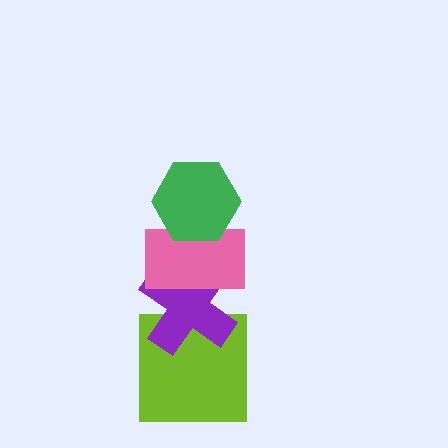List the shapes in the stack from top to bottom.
From top to bottom: the green hexagon, the pink rectangle, the purple cross, the lime square.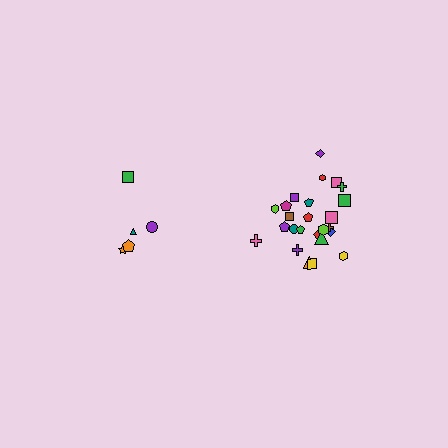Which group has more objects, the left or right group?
The right group.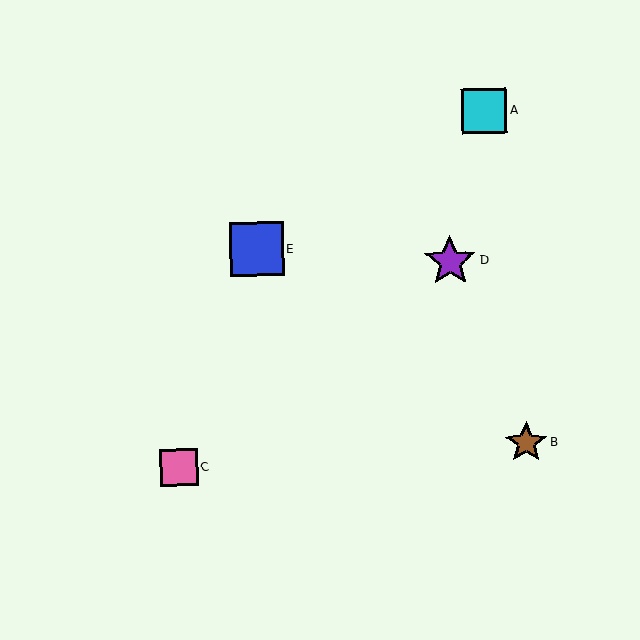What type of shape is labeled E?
Shape E is a blue square.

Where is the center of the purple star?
The center of the purple star is at (450, 261).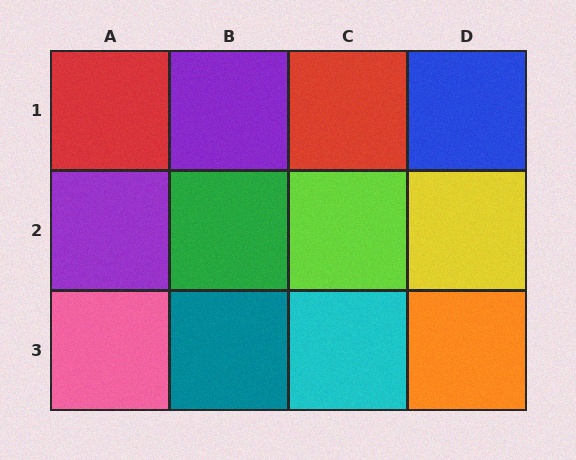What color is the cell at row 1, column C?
Red.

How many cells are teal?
1 cell is teal.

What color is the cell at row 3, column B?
Teal.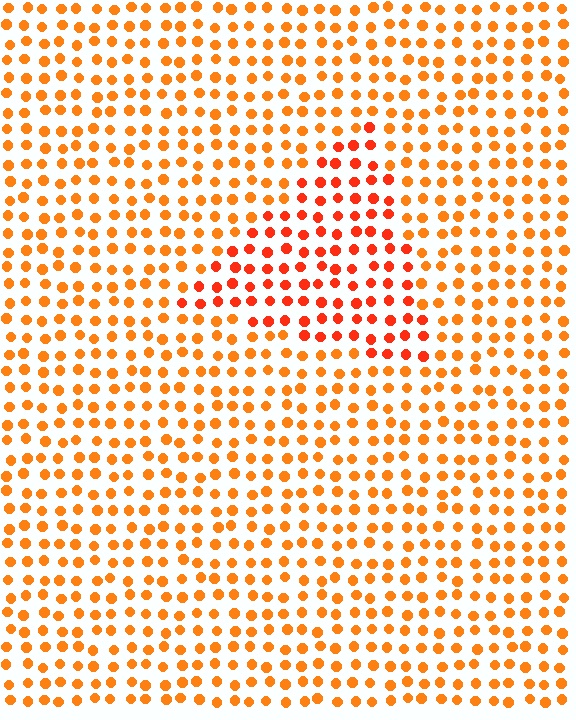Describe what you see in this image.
The image is filled with small orange elements in a uniform arrangement. A triangle-shaped region is visible where the elements are tinted to a slightly different hue, forming a subtle color boundary.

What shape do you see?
I see a triangle.